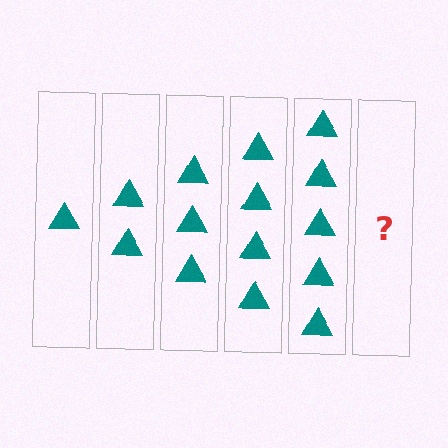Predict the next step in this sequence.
The next step is 6 triangles.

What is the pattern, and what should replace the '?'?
The pattern is that each step adds one more triangle. The '?' should be 6 triangles.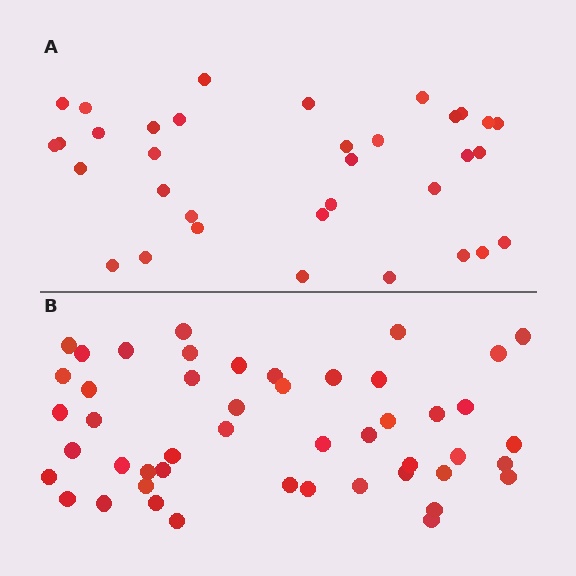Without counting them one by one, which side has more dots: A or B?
Region B (the bottom region) has more dots.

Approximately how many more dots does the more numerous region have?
Region B has approximately 15 more dots than region A.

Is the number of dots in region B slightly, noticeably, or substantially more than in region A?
Region B has noticeably more, but not dramatically so. The ratio is roughly 1.4 to 1.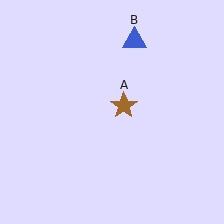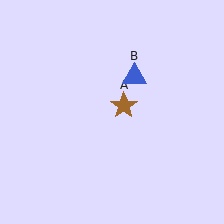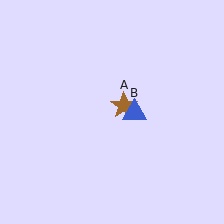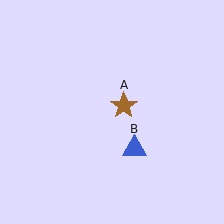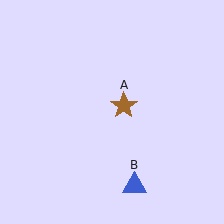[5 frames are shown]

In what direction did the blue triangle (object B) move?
The blue triangle (object B) moved down.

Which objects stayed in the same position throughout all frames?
Brown star (object A) remained stationary.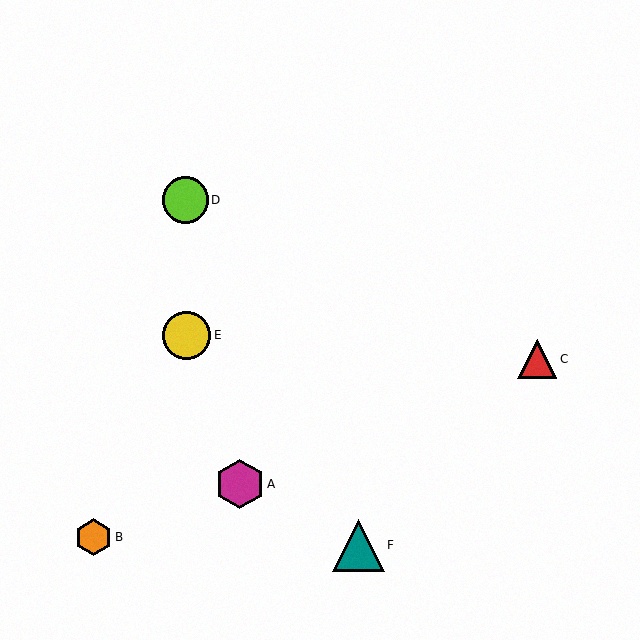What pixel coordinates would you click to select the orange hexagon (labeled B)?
Click at (93, 537) to select the orange hexagon B.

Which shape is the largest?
The teal triangle (labeled F) is the largest.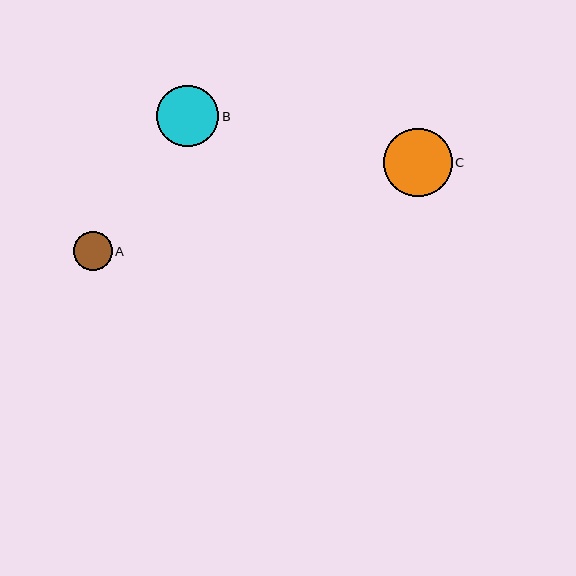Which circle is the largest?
Circle C is the largest with a size of approximately 69 pixels.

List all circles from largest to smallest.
From largest to smallest: C, B, A.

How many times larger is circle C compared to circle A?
Circle C is approximately 1.8 times the size of circle A.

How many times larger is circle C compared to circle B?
Circle C is approximately 1.1 times the size of circle B.